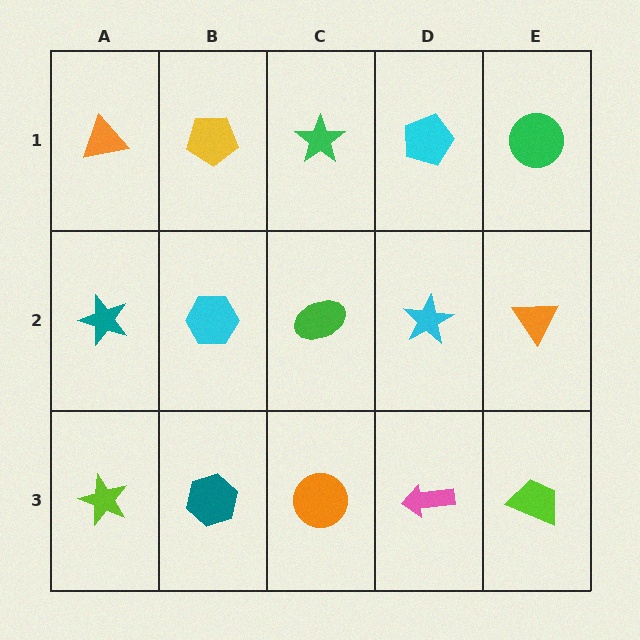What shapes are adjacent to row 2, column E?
A green circle (row 1, column E), a lime trapezoid (row 3, column E), a cyan star (row 2, column D).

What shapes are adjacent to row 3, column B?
A cyan hexagon (row 2, column B), a lime star (row 3, column A), an orange circle (row 3, column C).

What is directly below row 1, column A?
A teal star.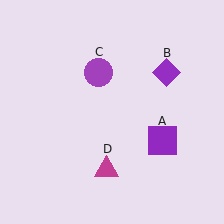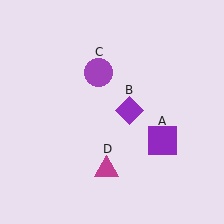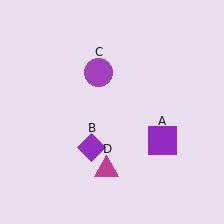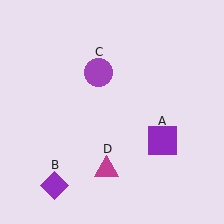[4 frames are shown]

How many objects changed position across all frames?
1 object changed position: purple diamond (object B).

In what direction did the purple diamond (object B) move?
The purple diamond (object B) moved down and to the left.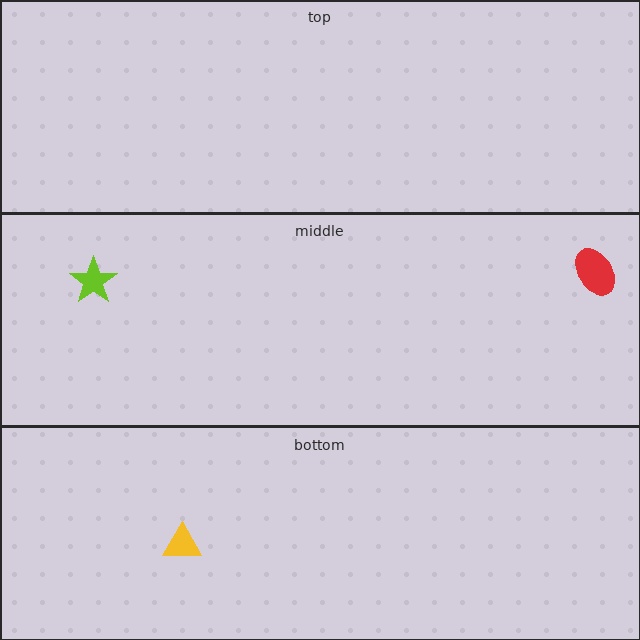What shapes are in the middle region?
The red ellipse, the lime star.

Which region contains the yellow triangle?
The bottom region.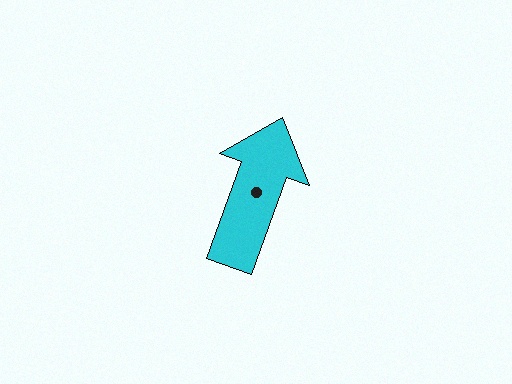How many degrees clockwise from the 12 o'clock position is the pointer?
Approximately 20 degrees.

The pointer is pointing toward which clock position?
Roughly 1 o'clock.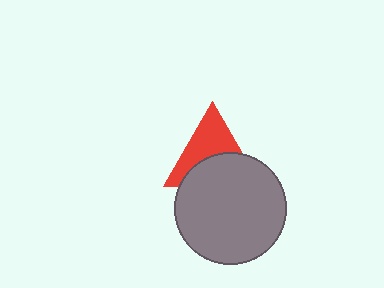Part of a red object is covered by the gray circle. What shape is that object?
It is a triangle.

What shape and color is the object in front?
The object in front is a gray circle.